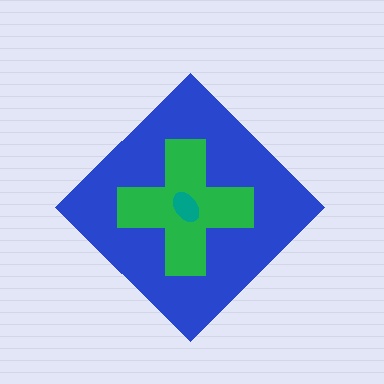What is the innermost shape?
The teal ellipse.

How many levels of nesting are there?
3.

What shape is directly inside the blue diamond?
The green cross.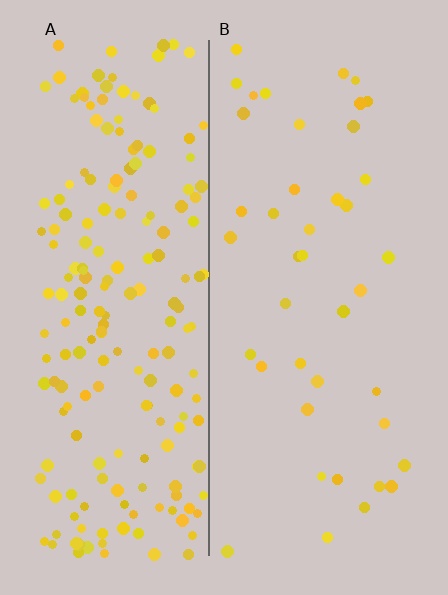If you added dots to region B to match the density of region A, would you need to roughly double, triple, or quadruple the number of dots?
Approximately quadruple.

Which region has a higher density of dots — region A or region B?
A (the left).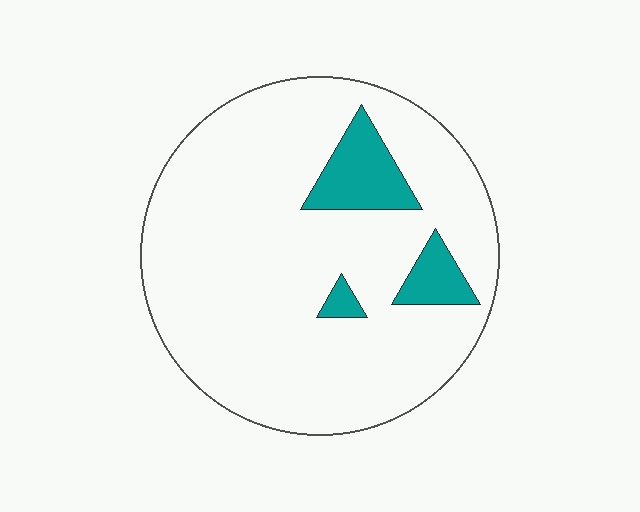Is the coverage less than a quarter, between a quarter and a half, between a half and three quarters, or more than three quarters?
Less than a quarter.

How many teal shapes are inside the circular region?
3.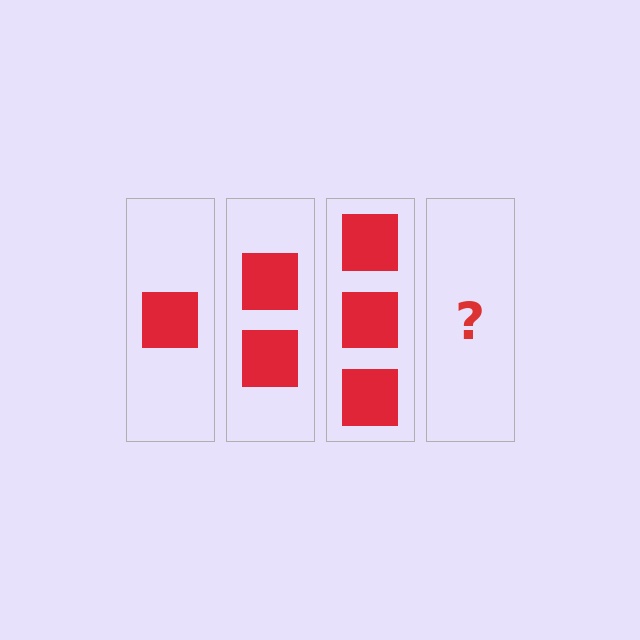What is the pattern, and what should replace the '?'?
The pattern is that each step adds one more square. The '?' should be 4 squares.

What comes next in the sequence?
The next element should be 4 squares.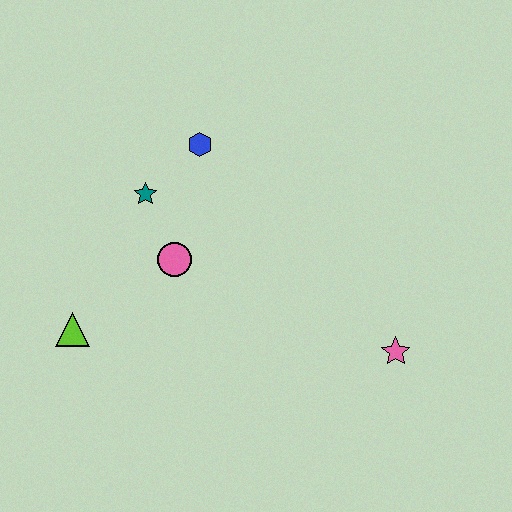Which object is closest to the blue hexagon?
The teal star is closest to the blue hexagon.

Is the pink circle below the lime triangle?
No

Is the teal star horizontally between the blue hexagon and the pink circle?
No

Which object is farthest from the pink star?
The lime triangle is farthest from the pink star.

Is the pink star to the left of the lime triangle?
No